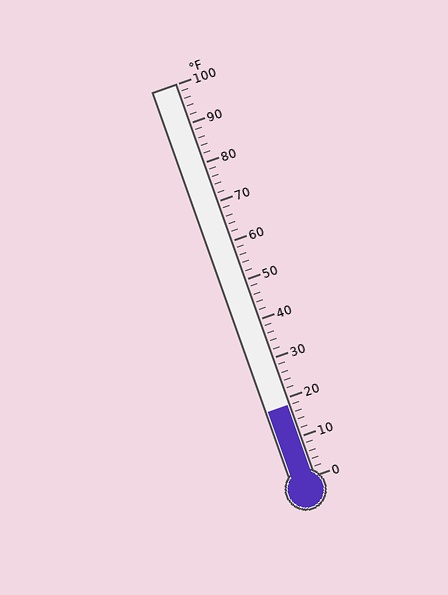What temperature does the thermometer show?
The thermometer shows approximately 18°F.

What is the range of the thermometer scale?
The thermometer scale ranges from 0°F to 100°F.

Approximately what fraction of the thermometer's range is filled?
The thermometer is filled to approximately 20% of its range.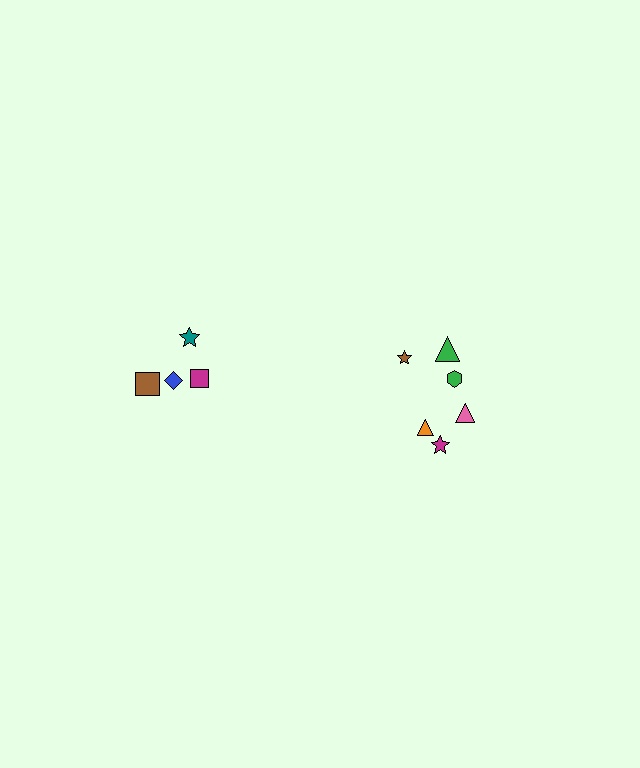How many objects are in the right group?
There are 6 objects.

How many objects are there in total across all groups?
There are 10 objects.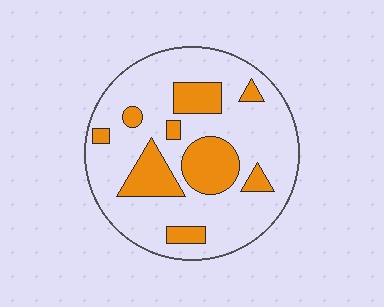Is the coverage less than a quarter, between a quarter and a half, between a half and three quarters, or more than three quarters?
Less than a quarter.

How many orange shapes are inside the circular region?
9.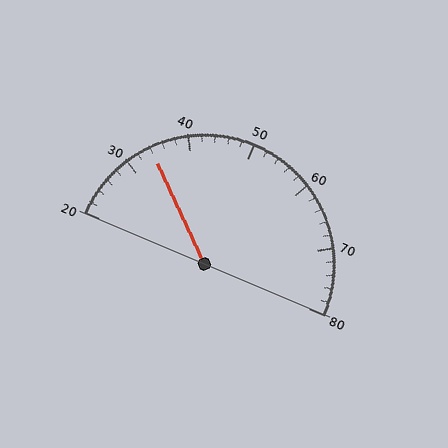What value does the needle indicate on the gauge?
The needle indicates approximately 34.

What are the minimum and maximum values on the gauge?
The gauge ranges from 20 to 80.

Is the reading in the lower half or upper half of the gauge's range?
The reading is in the lower half of the range (20 to 80).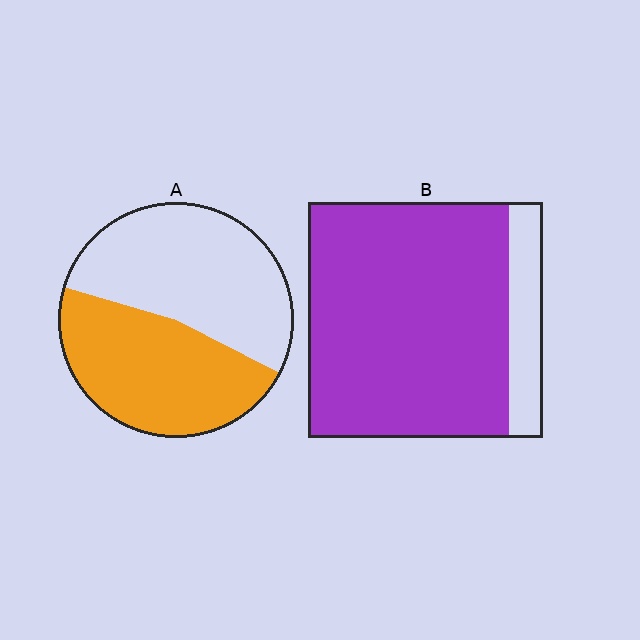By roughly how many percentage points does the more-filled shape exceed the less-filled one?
By roughly 40 percentage points (B over A).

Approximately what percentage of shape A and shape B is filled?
A is approximately 45% and B is approximately 85%.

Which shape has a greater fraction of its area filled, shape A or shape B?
Shape B.